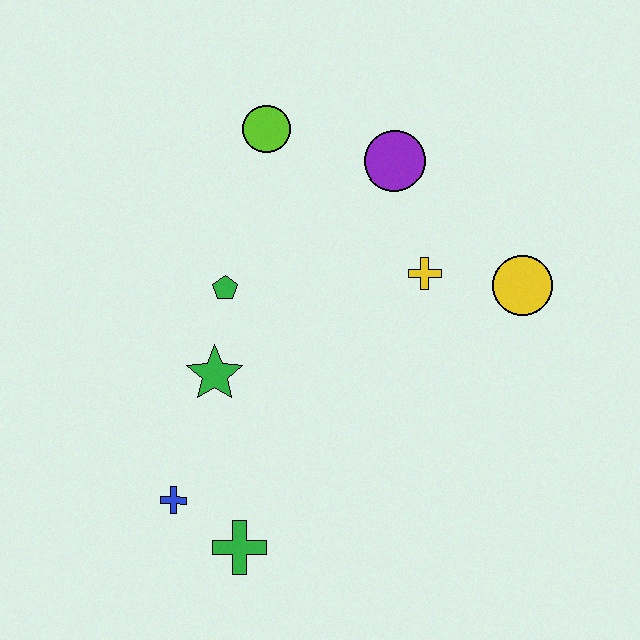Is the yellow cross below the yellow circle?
No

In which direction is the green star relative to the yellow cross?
The green star is to the left of the yellow cross.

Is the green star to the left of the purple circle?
Yes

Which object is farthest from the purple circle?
The green cross is farthest from the purple circle.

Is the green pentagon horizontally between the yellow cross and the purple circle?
No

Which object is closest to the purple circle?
The yellow cross is closest to the purple circle.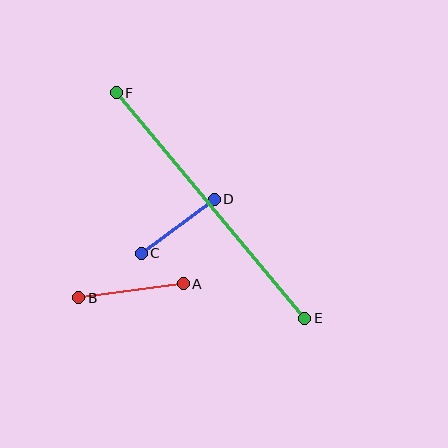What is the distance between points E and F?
The distance is approximately 294 pixels.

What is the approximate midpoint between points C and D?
The midpoint is at approximately (178, 226) pixels.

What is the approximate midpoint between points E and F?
The midpoint is at approximately (210, 205) pixels.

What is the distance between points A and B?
The distance is approximately 105 pixels.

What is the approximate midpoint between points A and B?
The midpoint is at approximately (131, 291) pixels.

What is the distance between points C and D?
The distance is approximately 91 pixels.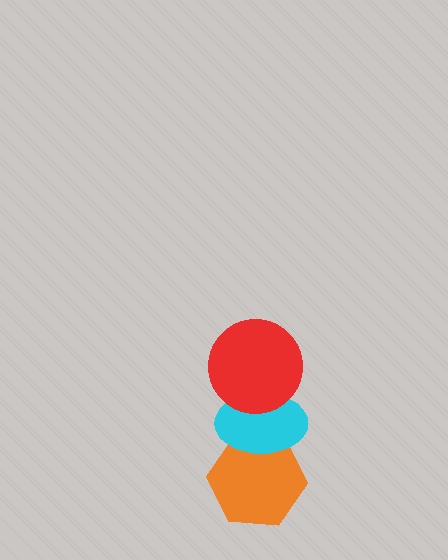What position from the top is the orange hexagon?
The orange hexagon is 3rd from the top.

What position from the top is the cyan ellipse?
The cyan ellipse is 2nd from the top.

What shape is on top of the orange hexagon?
The cyan ellipse is on top of the orange hexagon.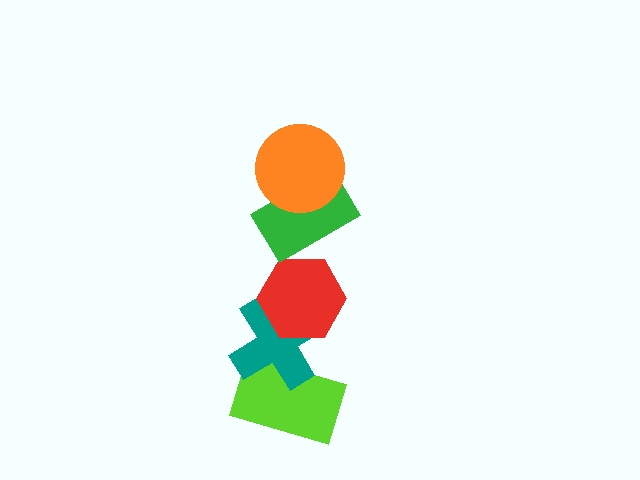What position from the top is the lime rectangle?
The lime rectangle is 5th from the top.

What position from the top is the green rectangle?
The green rectangle is 2nd from the top.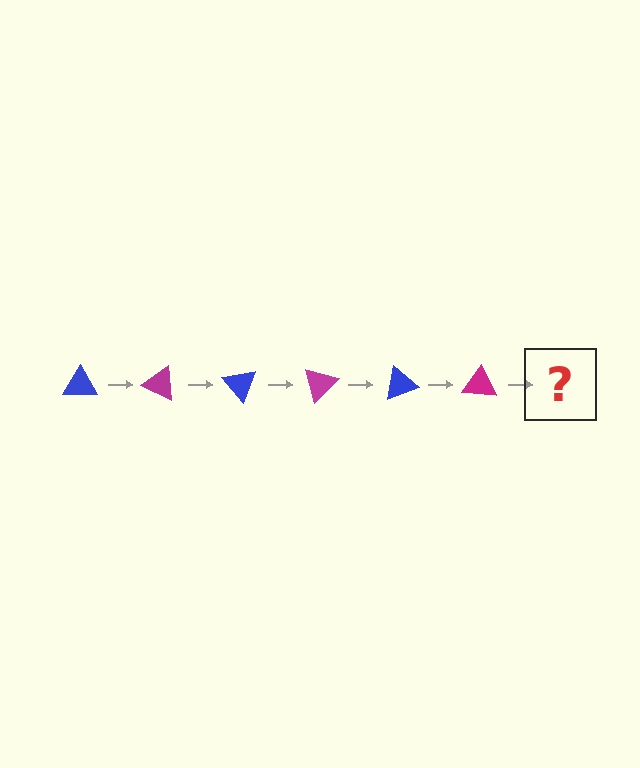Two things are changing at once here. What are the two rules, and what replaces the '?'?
The two rules are that it rotates 25 degrees each step and the color cycles through blue and magenta. The '?' should be a blue triangle, rotated 150 degrees from the start.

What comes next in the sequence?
The next element should be a blue triangle, rotated 150 degrees from the start.